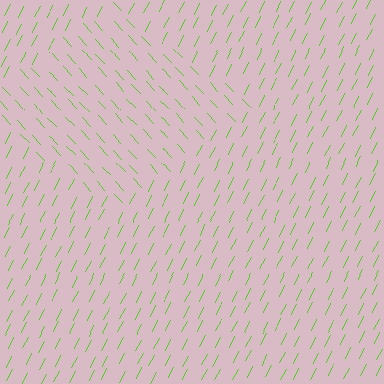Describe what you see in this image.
The image is filled with small lime line segments. A diamond region in the image has lines oriented differently from the surrounding lines, creating a visible texture boundary.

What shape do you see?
I see a diamond.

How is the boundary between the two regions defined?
The boundary is defined purely by a change in line orientation (approximately 69 degrees difference). All lines are the same color and thickness.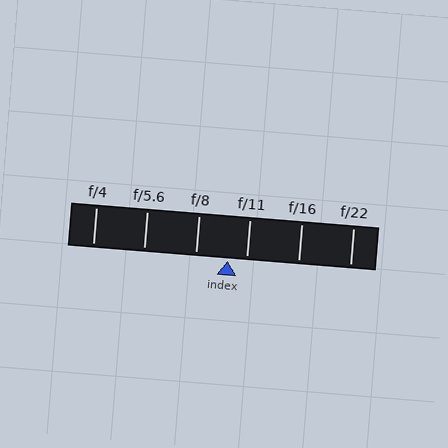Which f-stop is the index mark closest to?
The index mark is closest to f/11.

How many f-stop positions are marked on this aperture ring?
There are 6 f-stop positions marked.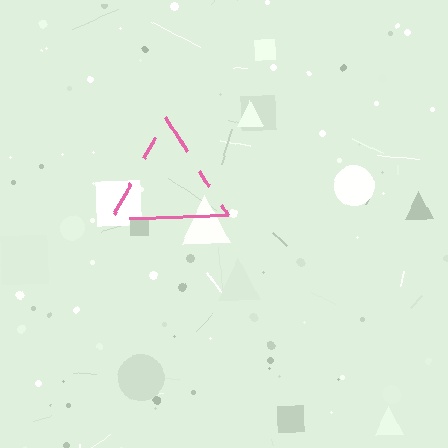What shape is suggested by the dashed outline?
The dashed outline suggests a triangle.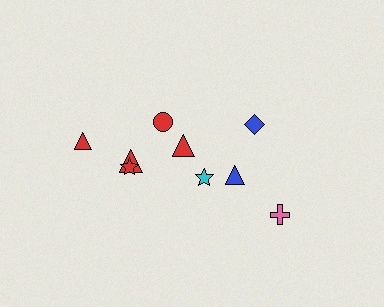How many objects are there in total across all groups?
There are 9 objects.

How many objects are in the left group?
There are 6 objects.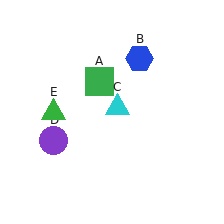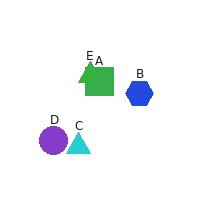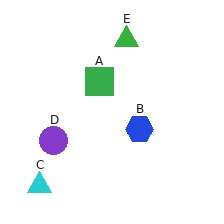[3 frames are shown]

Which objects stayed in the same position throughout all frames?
Green square (object A) and purple circle (object D) remained stationary.